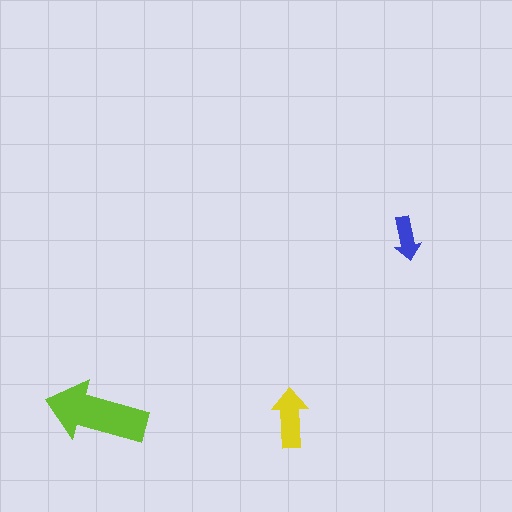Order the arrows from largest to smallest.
the lime one, the yellow one, the blue one.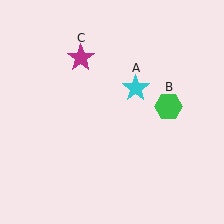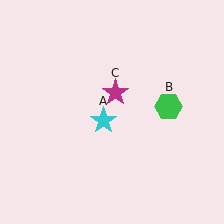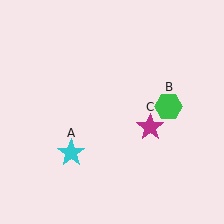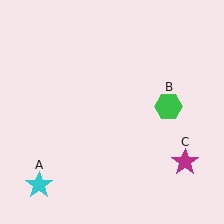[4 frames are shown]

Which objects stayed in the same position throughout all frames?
Green hexagon (object B) remained stationary.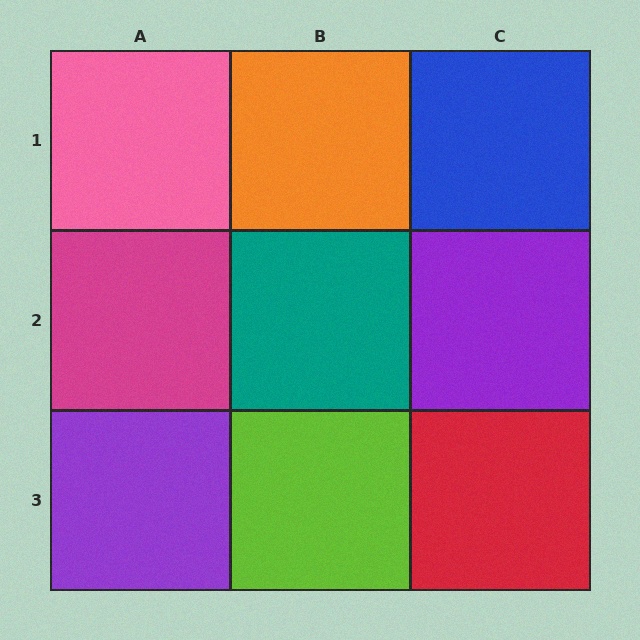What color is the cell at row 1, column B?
Orange.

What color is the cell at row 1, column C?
Blue.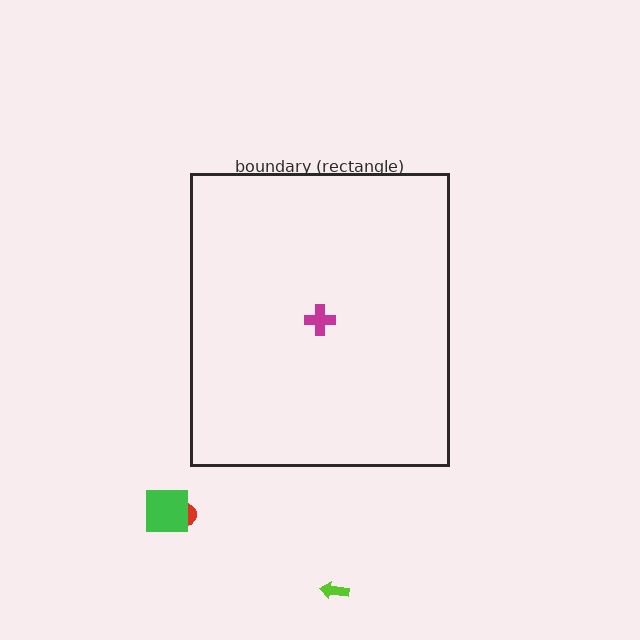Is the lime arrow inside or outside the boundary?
Outside.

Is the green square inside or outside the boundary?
Outside.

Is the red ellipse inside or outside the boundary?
Outside.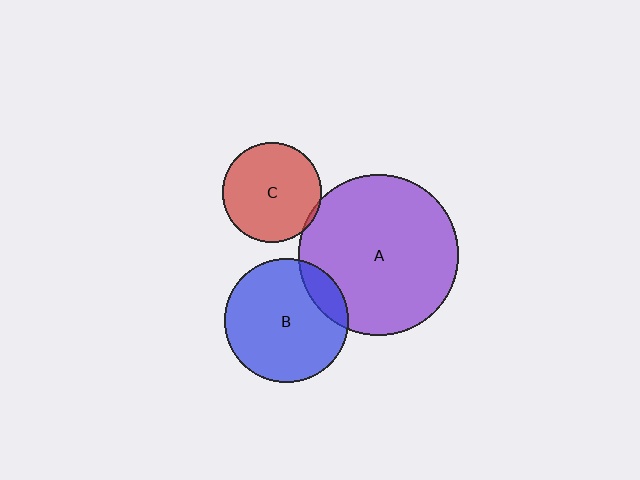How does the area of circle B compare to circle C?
Approximately 1.6 times.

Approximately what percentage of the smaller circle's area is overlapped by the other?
Approximately 5%.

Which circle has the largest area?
Circle A (purple).